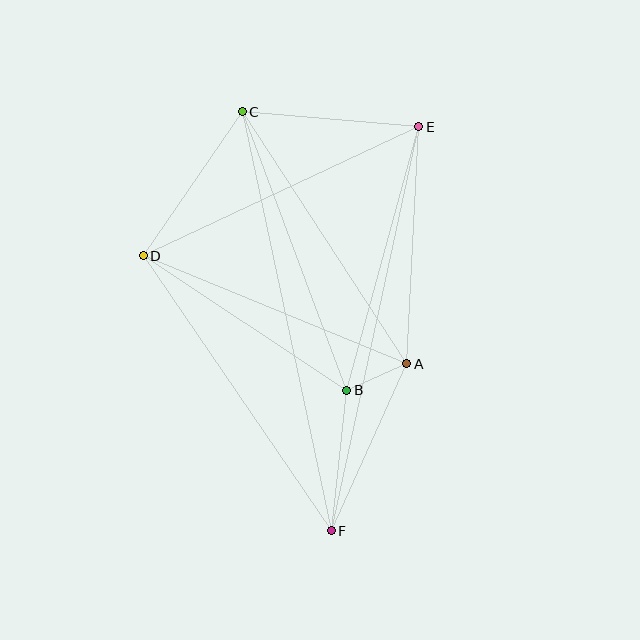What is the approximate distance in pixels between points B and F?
The distance between B and F is approximately 141 pixels.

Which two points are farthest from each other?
Points C and F are farthest from each other.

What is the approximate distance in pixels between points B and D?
The distance between B and D is approximately 244 pixels.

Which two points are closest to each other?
Points A and B are closest to each other.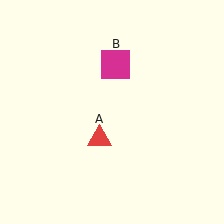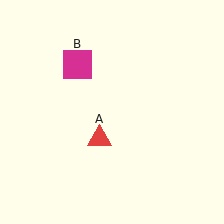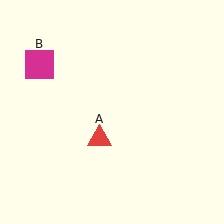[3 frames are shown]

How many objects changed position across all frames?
1 object changed position: magenta square (object B).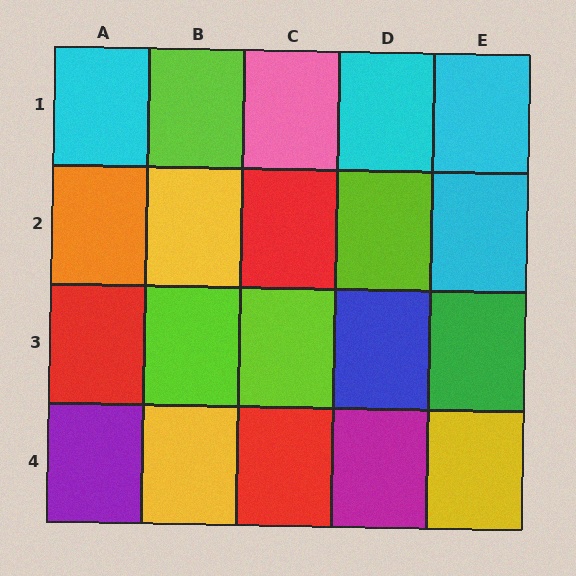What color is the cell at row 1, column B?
Lime.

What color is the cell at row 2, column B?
Yellow.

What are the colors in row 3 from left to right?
Red, lime, lime, blue, green.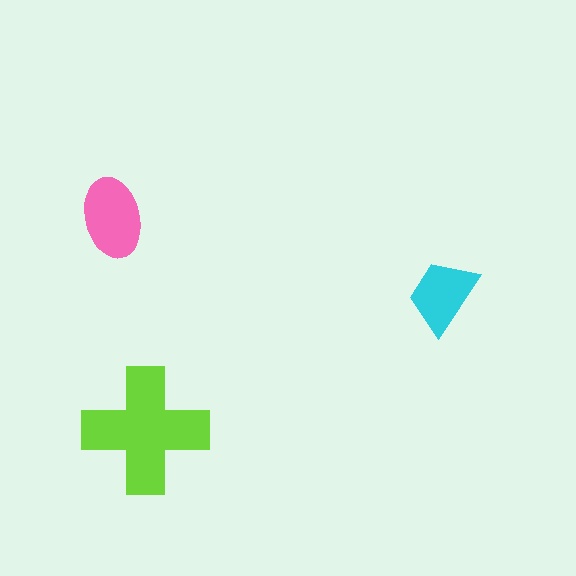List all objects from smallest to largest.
The cyan trapezoid, the pink ellipse, the lime cross.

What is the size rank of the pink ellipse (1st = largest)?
2nd.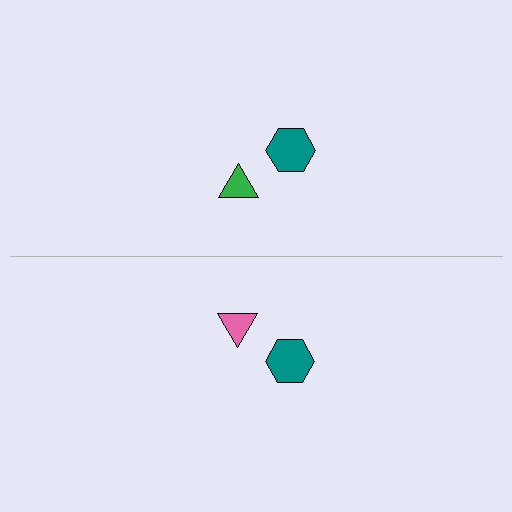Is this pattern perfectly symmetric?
No, the pattern is not perfectly symmetric. The pink triangle on the bottom side breaks the symmetry — its mirror counterpart is green.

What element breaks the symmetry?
The pink triangle on the bottom side breaks the symmetry — its mirror counterpart is green.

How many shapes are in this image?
There are 4 shapes in this image.